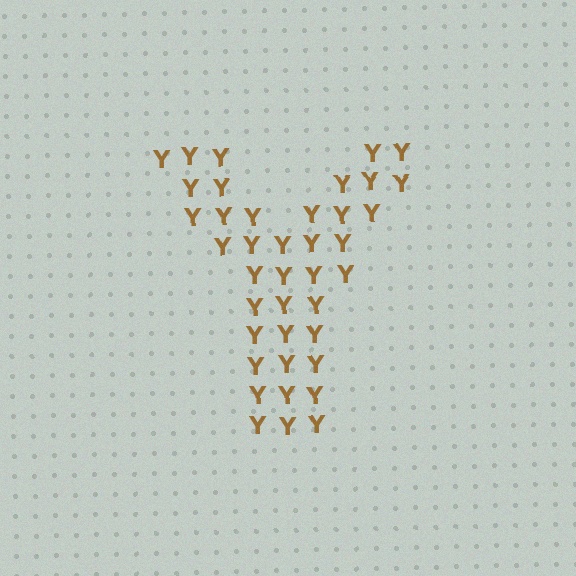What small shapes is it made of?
It is made of small letter Y's.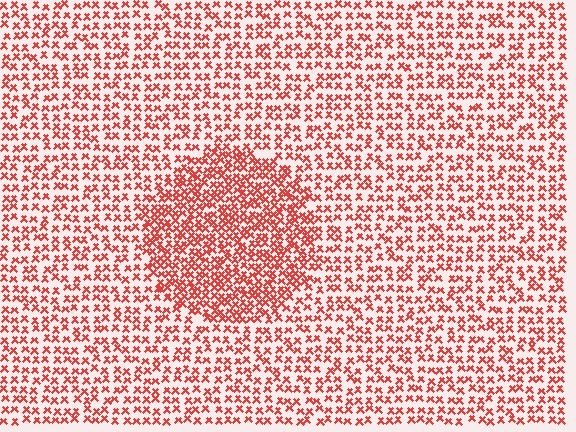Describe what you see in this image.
The image contains small red elements arranged at two different densities. A circle-shaped region is visible where the elements are more densely packed than the surrounding area.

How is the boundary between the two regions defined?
The boundary is defined by a change in element density (approximately 1.8x ratio). All elements are the same color, size, and shape.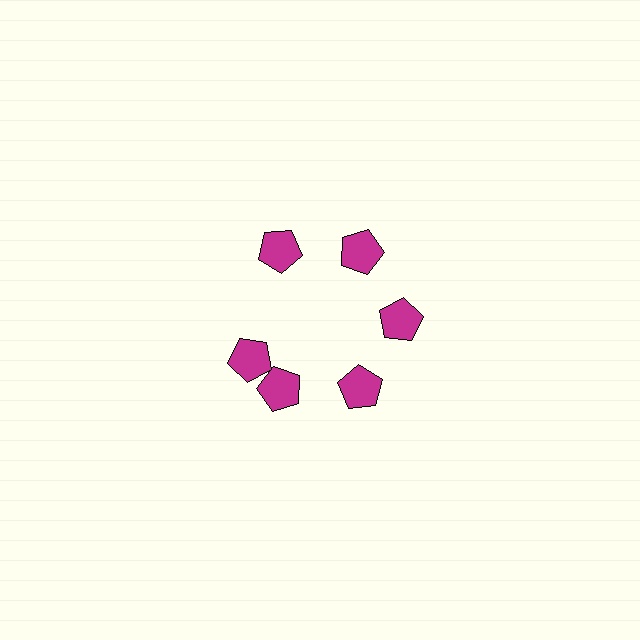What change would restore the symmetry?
The symmetry would be restored by rotating it back into even spacing with its neighbors so that all 6 pentagons sit at equal angles and equal distance from the center.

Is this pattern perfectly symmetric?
No. The 6 magenta pentagons are arranged in a ring, but one element near the 9 o'clock position is rotated out of alignment along the ring, breaking the 6-fold rotational symmetry.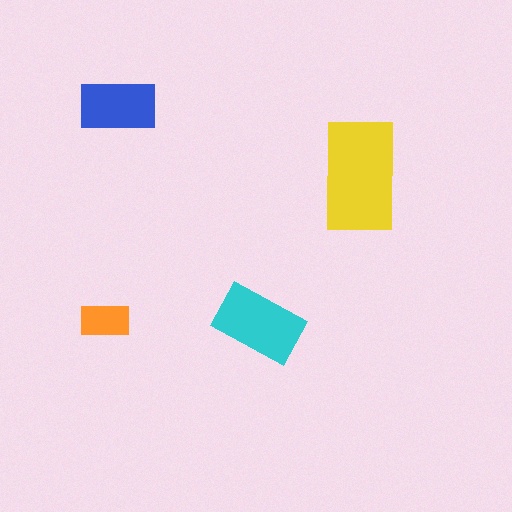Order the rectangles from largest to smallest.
the yellow one, the cyan one, the blue one, the orange one.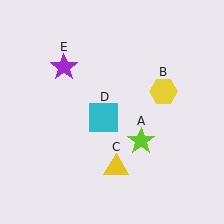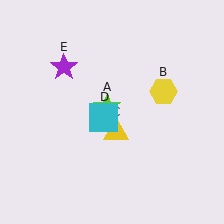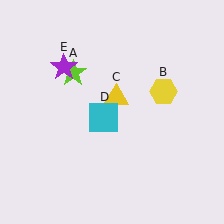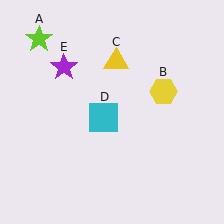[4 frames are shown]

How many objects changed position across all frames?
2 objects changed position: lime star (object A), yellow triangle (object C).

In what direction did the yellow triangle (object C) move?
The yellow triangle (object C) moved up.